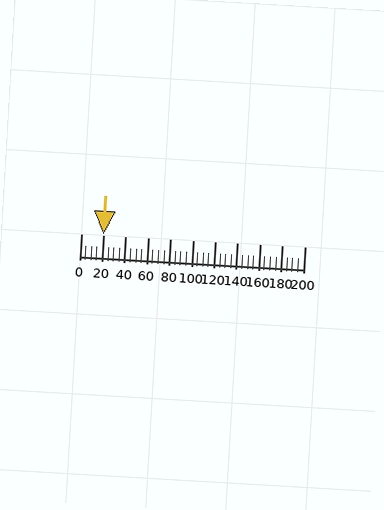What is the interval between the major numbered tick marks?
The major tick marks are spaced 20 units apart.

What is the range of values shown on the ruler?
The ruler shows values from 0 to 200.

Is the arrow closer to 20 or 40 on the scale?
The arrow is closer to 20.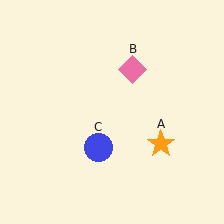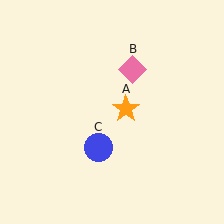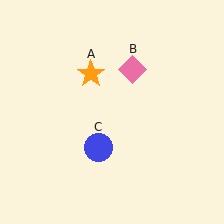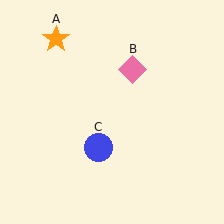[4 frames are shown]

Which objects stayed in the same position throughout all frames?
Pink diamond (object B) and blue circle (object C) remained stationary.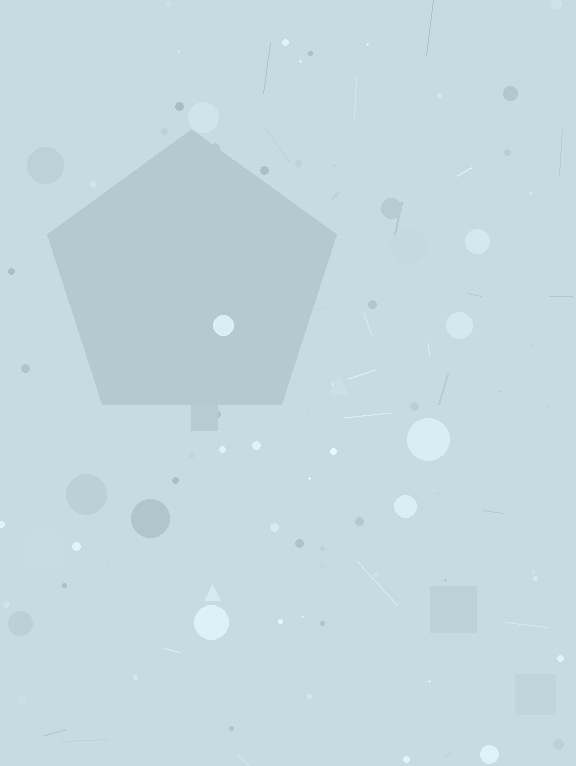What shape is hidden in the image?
A pentagon is hidden in the image.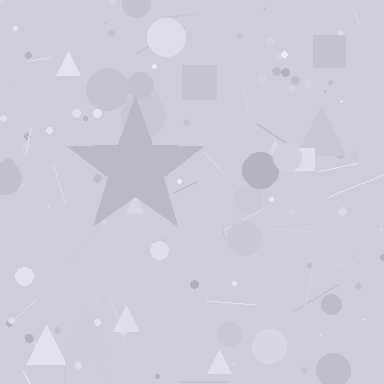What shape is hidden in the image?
A star is hidden in the image.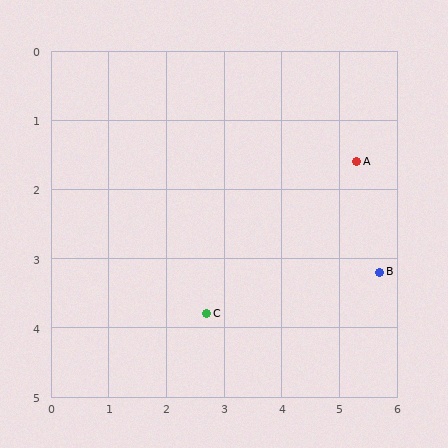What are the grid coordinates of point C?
Point C is at approximately (2.7, 3.8).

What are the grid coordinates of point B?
Point B is at approximately (5.7, 3.2).